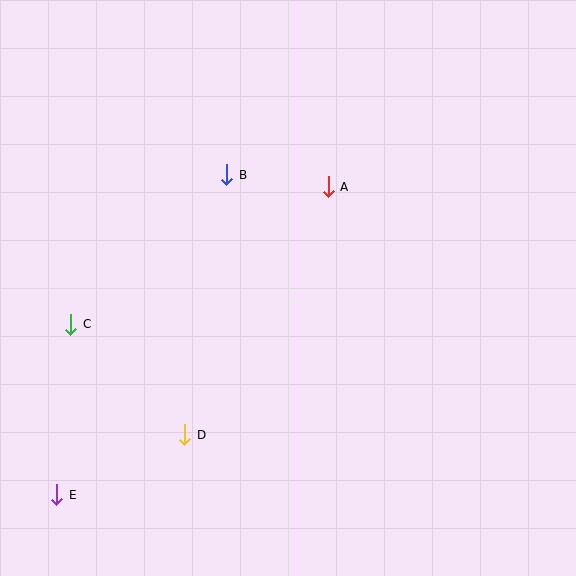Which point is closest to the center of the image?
Point A at (328, 187) is closest to the center.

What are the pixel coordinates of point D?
Point D is at (185, 435).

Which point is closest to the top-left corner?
Point B is closest to the top-left corner.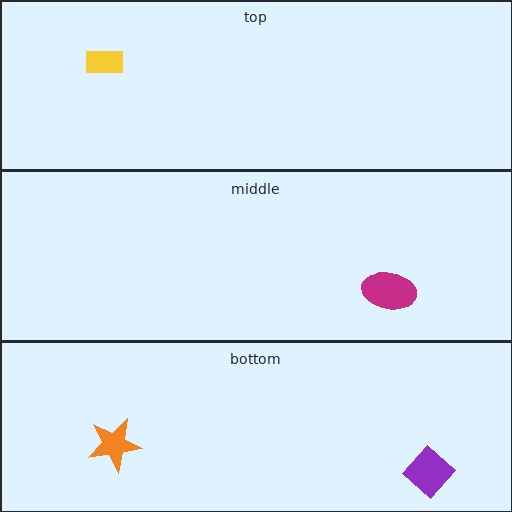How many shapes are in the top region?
1.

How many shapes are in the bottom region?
2.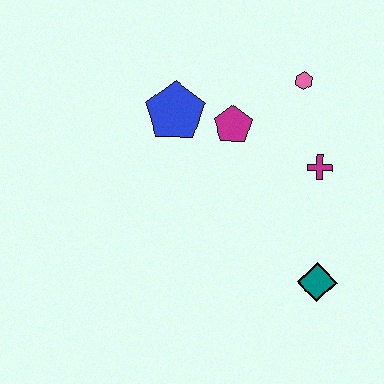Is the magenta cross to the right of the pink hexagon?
Yes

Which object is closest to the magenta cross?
The pink hexagon is closest to the magenta cross.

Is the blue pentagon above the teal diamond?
Yes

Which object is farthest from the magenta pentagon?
The teal diamond is farthest from the magenta pentagon.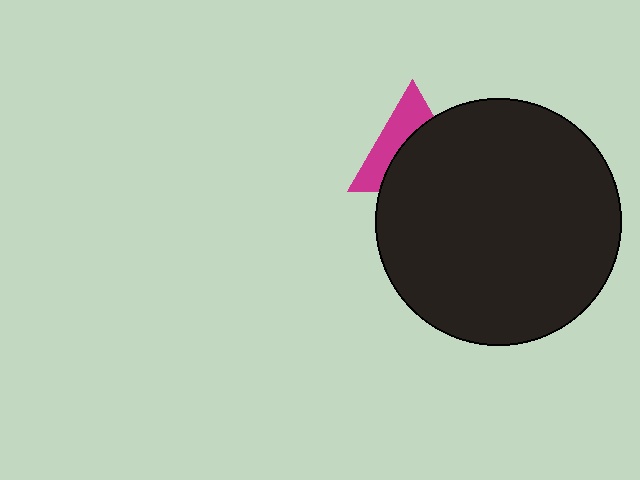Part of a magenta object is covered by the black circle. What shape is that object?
It is a triangle.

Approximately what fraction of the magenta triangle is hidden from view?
Roughly 58% of the magenta triangle is hidden behind the black circle.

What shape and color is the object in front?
The object in front is a black circle.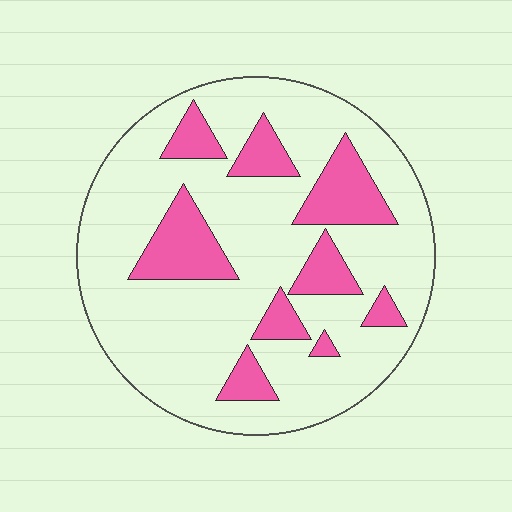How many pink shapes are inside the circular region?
9.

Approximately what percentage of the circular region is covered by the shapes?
Approximately 20%.